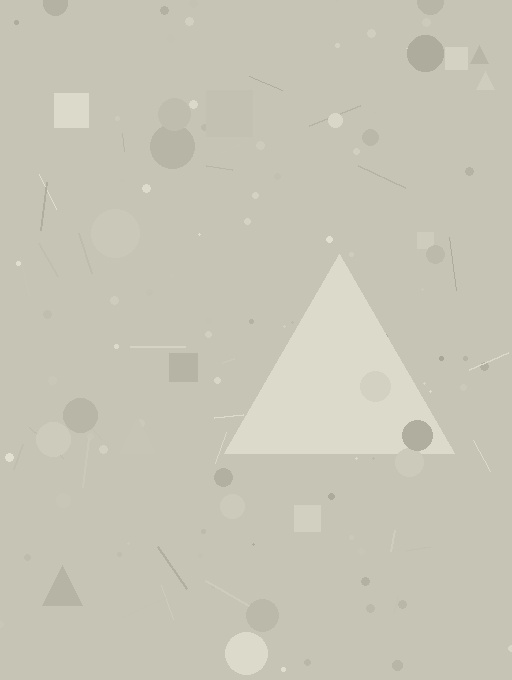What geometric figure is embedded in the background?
A triangle is embedded in the background.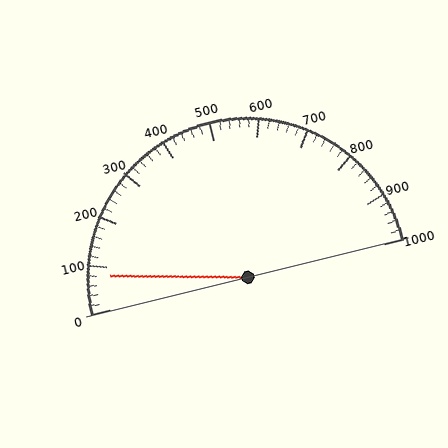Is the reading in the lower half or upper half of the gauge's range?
The reading is in the lower half of the range (0 to 1000).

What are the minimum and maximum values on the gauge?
The gauge ranges from 0 to 1000.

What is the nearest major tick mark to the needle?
The nearest major tick mark is 100.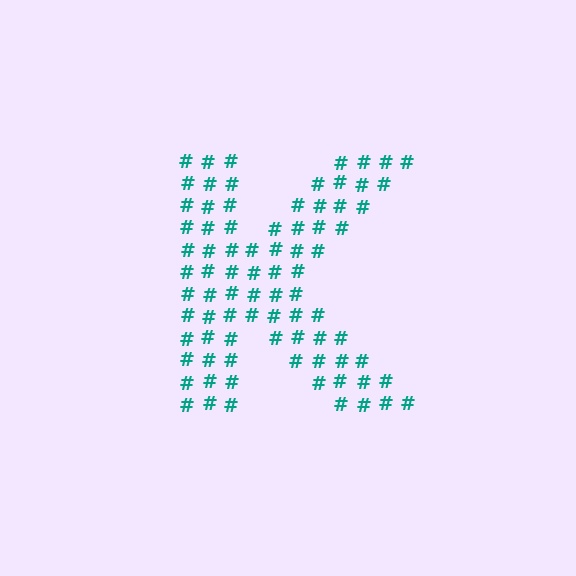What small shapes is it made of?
It is made of small hash symbols.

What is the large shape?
The large shape is the letter K.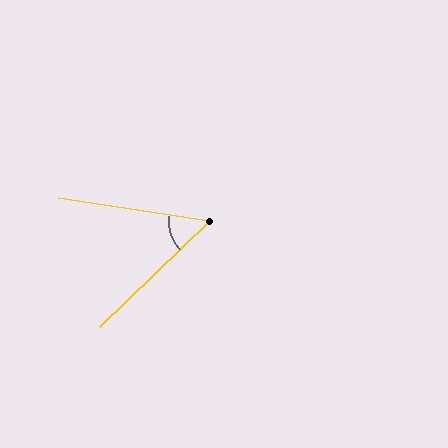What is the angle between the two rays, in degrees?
Approximately 53 degrees.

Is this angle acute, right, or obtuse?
It is acute.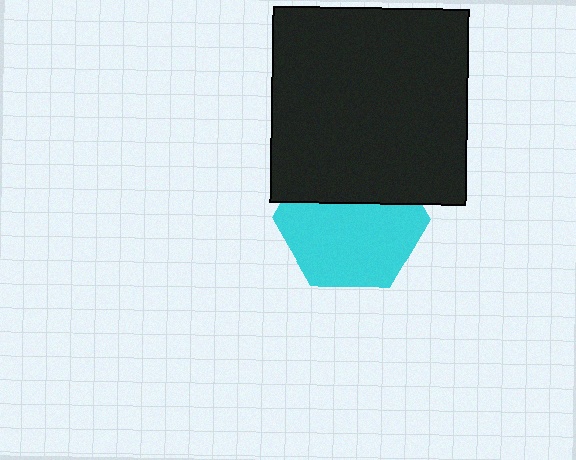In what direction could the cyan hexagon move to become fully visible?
The cyan hexagon could move down. That would shift it out from behind the black square entirely.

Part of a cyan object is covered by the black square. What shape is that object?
It is a hexagon.